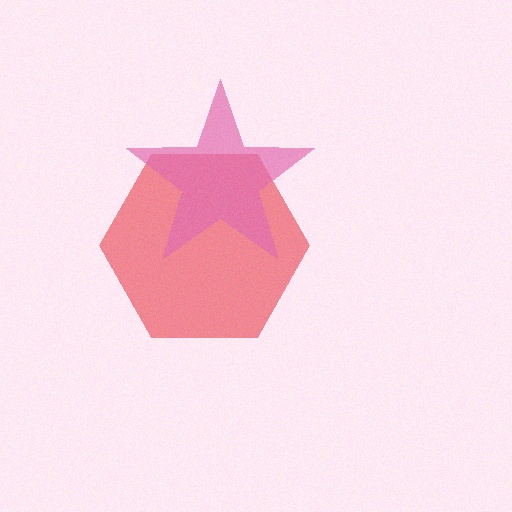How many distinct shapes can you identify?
There are 2 distinct shapes: a red hexagon, a pink star.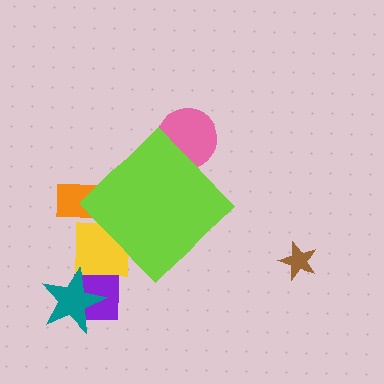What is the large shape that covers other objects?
A lime diamond.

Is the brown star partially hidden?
No, the brown star is fully visible.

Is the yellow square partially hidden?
Yes, the yellow square is partially hidden behind the lime diamond.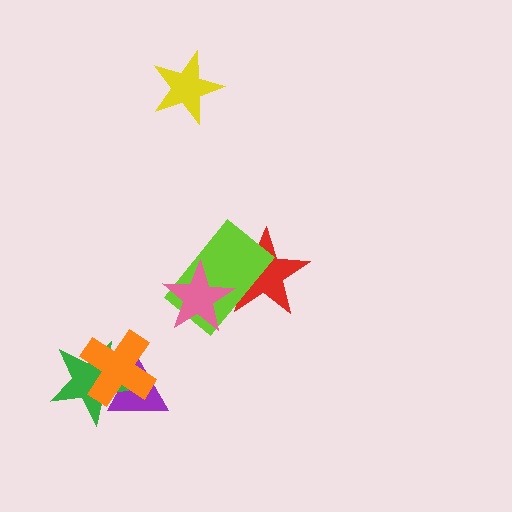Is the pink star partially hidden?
No, no other shape covers it.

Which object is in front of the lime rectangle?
The pink star is in front of the lime rectangle.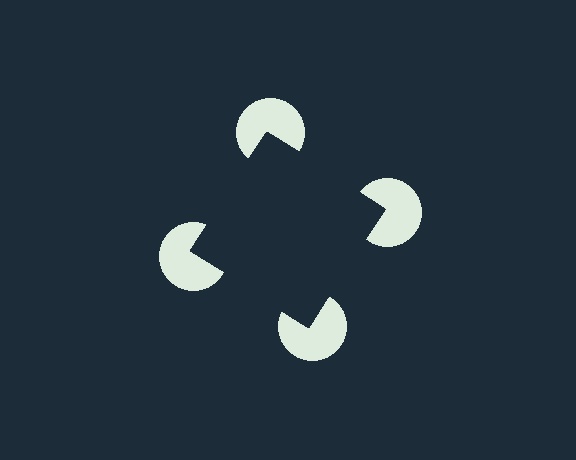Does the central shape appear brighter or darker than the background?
It typically appears slightly darker than the background, even though no actual brightness change is drawn.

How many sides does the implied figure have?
4 sides.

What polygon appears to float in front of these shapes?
An illusory square — its edges are inferred from the aligned wedge cuts in the pac-man discs, not physically drawn.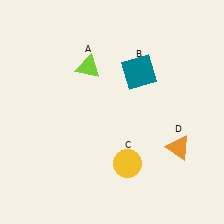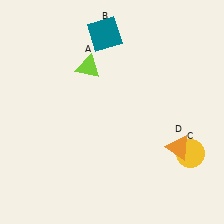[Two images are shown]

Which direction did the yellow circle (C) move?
The yellow circle (C) moved right.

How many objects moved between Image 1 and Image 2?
2 objects moved between the two images.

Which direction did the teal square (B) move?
The teal square (B) moved up.